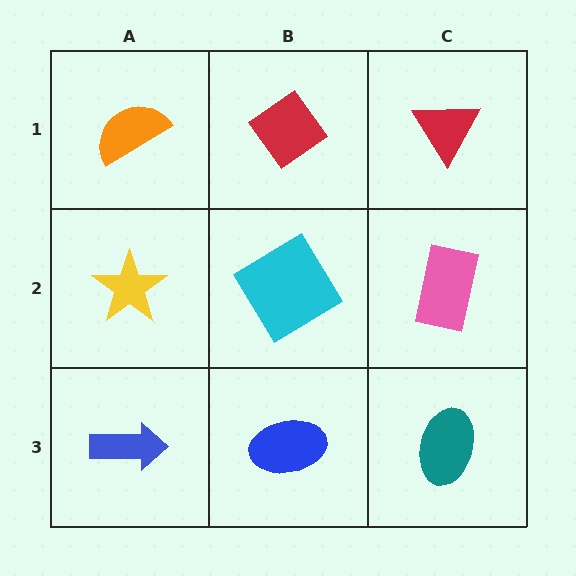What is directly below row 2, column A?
A blue arrow.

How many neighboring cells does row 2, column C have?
3.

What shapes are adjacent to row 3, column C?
A pink rectangle (row 2, column C), a blue ellipse (row 3, column B).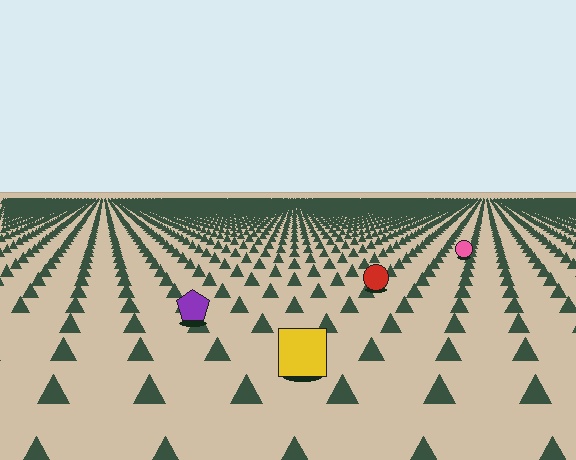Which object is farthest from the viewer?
The pink circle is farthest from the viewer. It appears smaller and the ground texture around it is denser.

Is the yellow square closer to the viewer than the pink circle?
Yes. The yellow square is closer — you can tell from the texture gradient: the ground texture is coarser near it.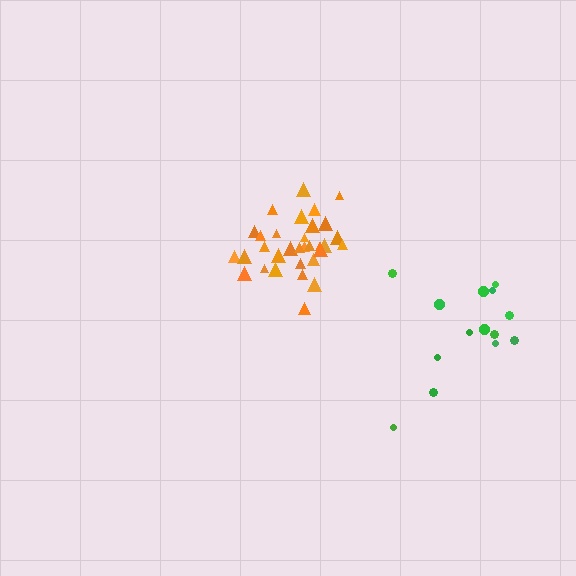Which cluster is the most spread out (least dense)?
Green.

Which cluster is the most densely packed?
Orange.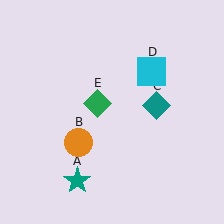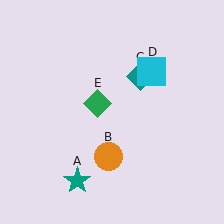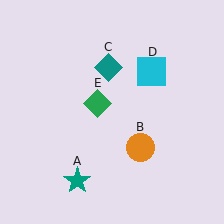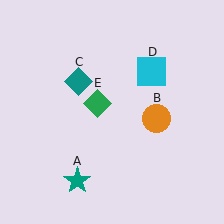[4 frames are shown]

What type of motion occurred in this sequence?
The orange circle (object B), teal diamond (object C) rotated counterclockwise around the center of the scene.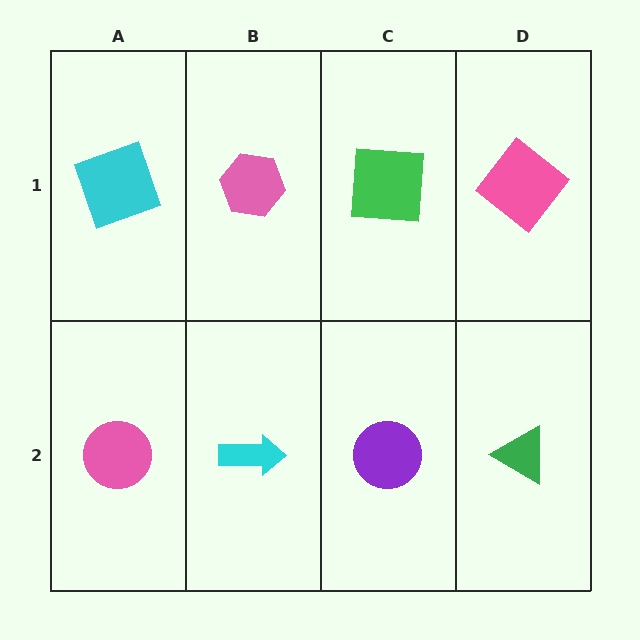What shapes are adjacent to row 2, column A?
A cyan square (row 1, column A), a cyan arrow (row 2, column B).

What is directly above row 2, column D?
A pink diamond.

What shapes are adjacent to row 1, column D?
A green triangle (row 2, column D), a green square (row 1, column C).